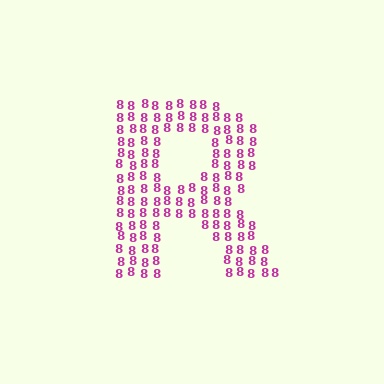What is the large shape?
The large shape is the letter R.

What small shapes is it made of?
It is made of small digit 8's.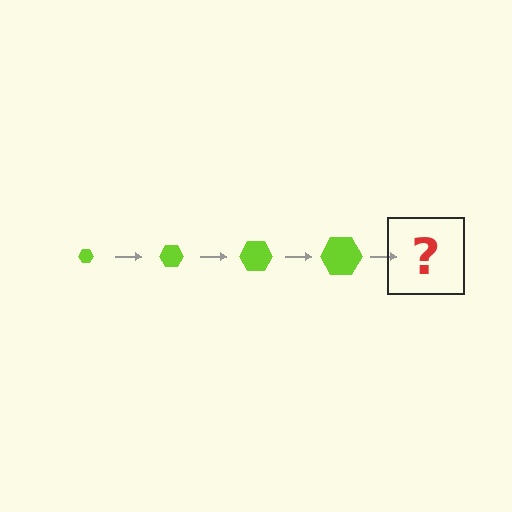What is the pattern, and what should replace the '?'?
The pattern is that the hexagon gets progressively larger each step. The '?' should be a lime hexagon, larger than the previous one.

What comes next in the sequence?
The next element should be a lime hexagon, larger than the previous one.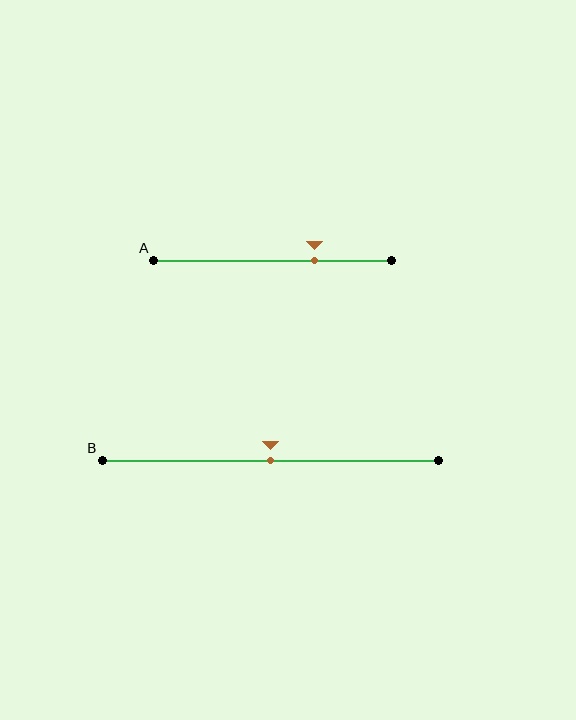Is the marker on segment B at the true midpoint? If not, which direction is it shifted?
Yes, the marker on segment B is at the true midpoint.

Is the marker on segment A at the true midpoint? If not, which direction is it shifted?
No, the marker on segment A is shifted to the right by about 18% of the segment length.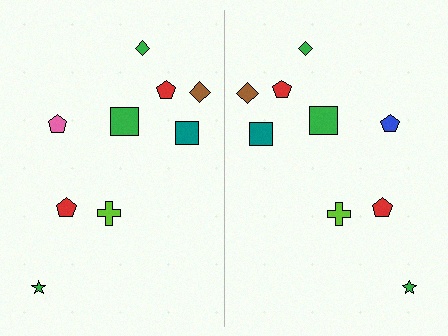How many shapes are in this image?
There are 18 shapes in this image.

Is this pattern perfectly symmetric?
No, the pattern is not perfectly symmetric. The blue pentagon on the right side breaks the symmetry — its mirror counterpart is pink.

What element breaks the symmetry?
The blue pentagon on the right side breaks the symmetry — its mirror counterpart is pink.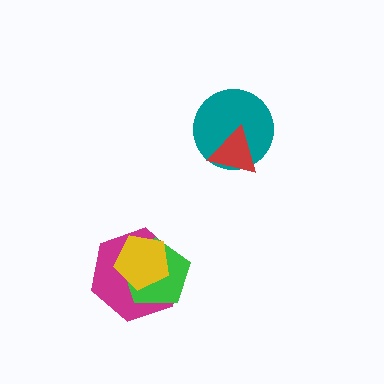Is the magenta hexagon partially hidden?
Yes, it is partially covered by another shape.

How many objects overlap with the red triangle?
1 object overlaps with the red triangle.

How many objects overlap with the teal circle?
1 object overlaps with the teal circle.